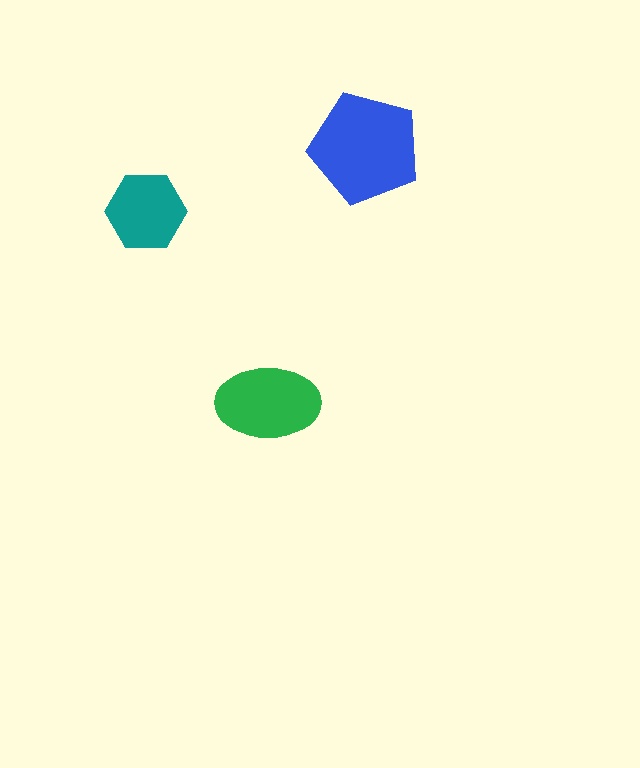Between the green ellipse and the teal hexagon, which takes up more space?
The green ellipse.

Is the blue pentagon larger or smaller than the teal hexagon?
Larger.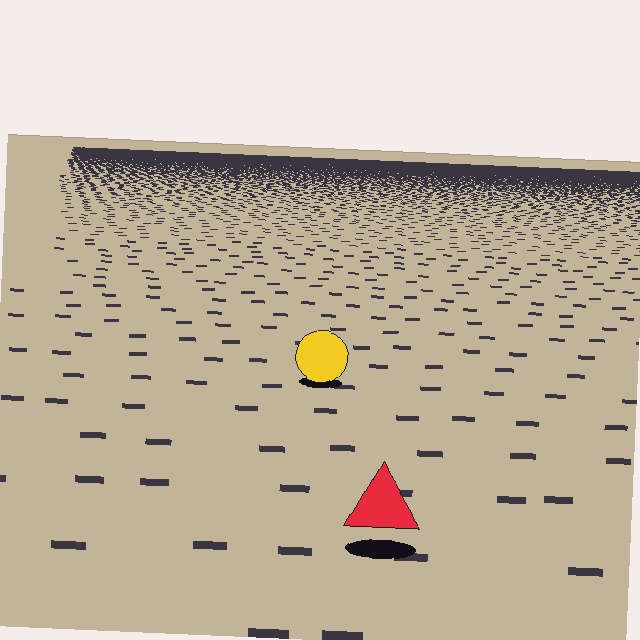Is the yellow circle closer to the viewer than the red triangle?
No. The red triangle is closer — you can tell from the texture gradient: the ground texture is coarser near it.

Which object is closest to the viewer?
The red triangle is closest. The texture marks near it are larger and more spread out.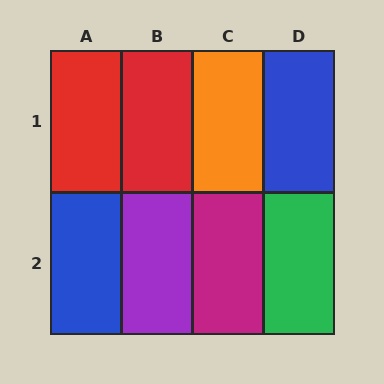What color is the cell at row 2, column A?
Blue.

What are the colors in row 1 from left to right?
Red, red, orange, blue.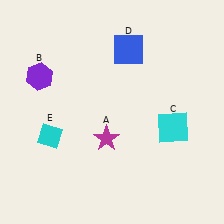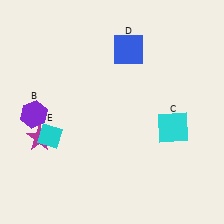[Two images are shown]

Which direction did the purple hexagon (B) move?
The purple hexagon (B) moved down.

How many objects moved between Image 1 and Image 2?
2 objects moved between the two images.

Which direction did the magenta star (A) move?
The magenta star (A) moved left.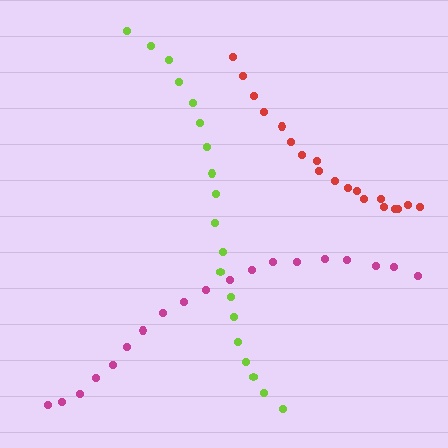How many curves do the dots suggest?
There are 3 distinct paths.